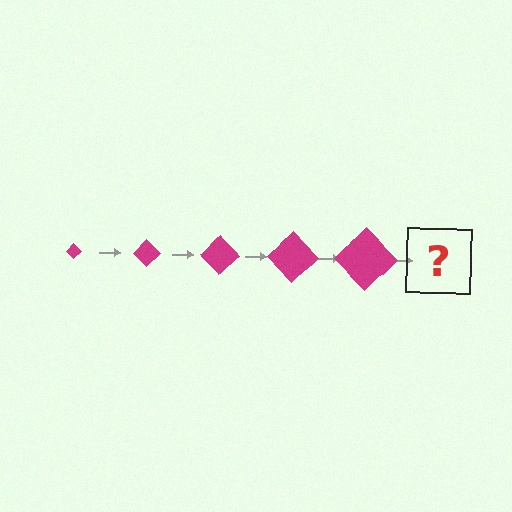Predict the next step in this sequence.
The next step is a magenta diamond, larger than the previous one.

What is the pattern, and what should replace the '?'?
The pattern is that the diamond gets progressively larger each step. The '?' should be a magenta diamond, larger than the previous one.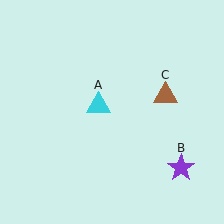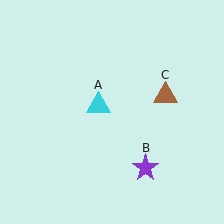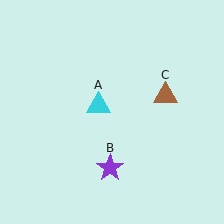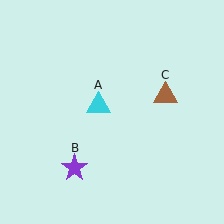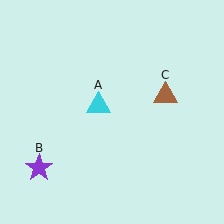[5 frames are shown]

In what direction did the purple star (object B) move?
The purple star (object B) moved left.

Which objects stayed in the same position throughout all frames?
Cyan triangle (object A) and brown triangle (object C) remained stationary.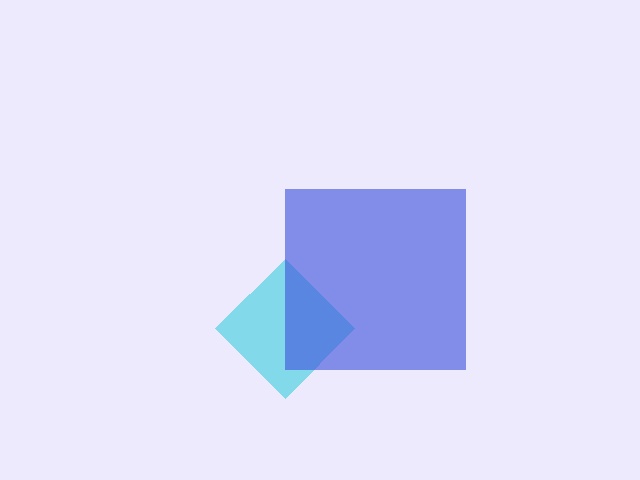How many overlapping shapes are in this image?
There are 2 overlapping shapes in the image.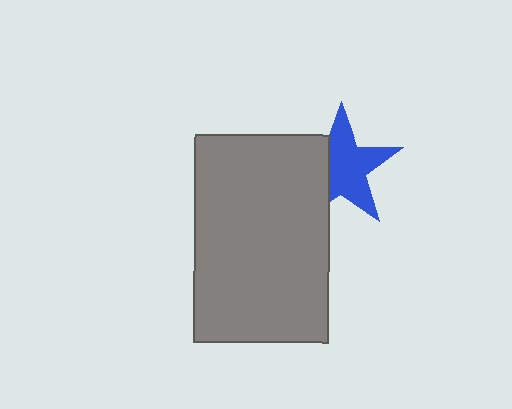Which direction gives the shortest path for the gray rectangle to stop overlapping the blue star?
Moving left gives the shortest separation.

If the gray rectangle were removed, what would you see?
You would see the complete blue star.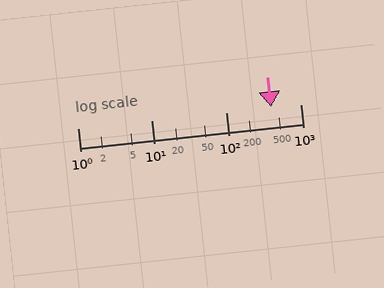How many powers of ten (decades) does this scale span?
The scale spans 3 decades, from 1 to 1000.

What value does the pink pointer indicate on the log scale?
The pointer indicates approximately 400.